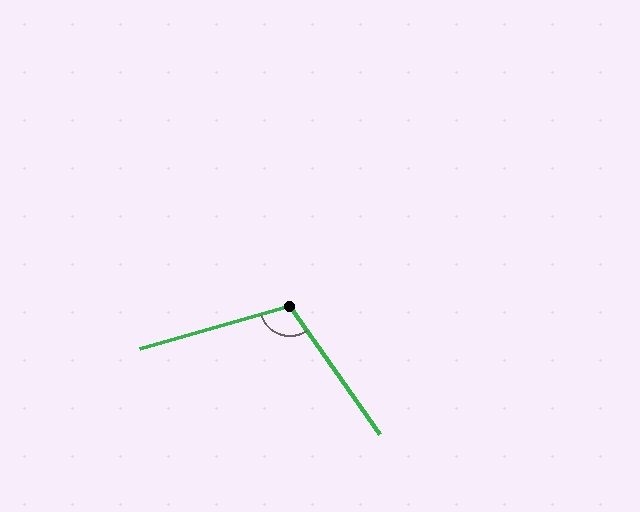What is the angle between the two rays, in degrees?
Approximately 109 degrees.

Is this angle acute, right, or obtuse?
It is obtuse.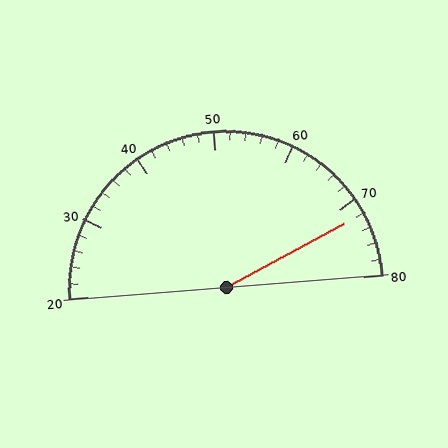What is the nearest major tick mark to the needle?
The nearest major tick mark is 70.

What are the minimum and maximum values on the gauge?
The gauge ranges from 20 to 80.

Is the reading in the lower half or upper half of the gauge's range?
The reading is in the upper half of the range (20 to 80).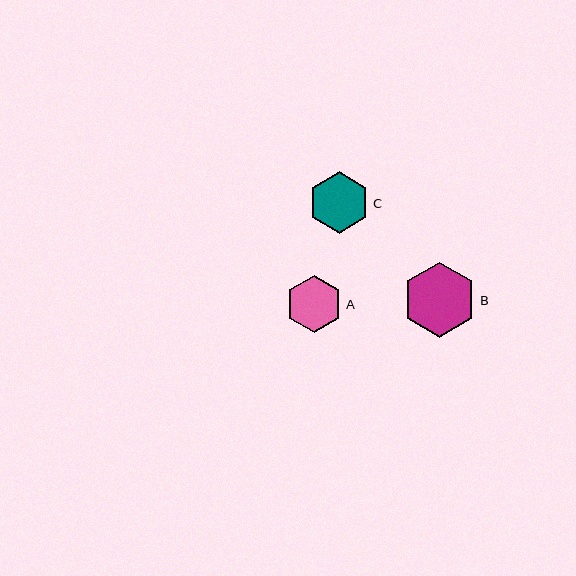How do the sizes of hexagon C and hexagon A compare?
Hexagon C and hexagon A are approximately the same size.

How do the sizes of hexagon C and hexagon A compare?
Hexagon C and hexagon A are approximately the same size.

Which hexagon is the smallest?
Hexagon A is the smallest with a size of approximately 57 pixels.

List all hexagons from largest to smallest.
From largest to smallest: B, C, A.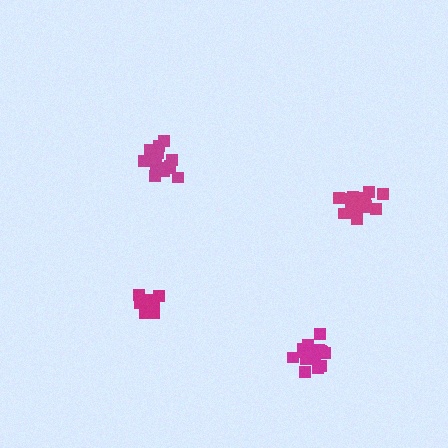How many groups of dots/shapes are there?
There are 4 groups.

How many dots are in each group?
Group 1: 13 dots, Group 2: 17 dots, Group 3: 18 dots, Group 4: 17 dots (65 total).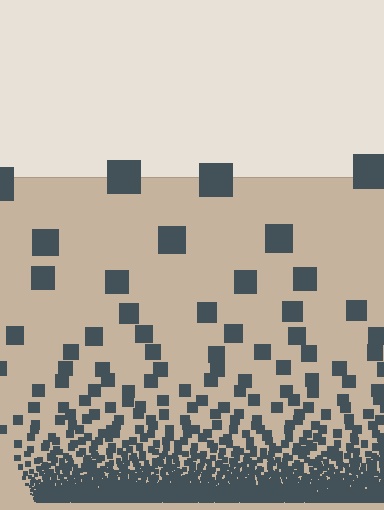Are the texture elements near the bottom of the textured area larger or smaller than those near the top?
Smaller. The gradient is inverted — elements near the bottom are smaller and denser.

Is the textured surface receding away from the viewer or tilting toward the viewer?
The surface appears to tilt toward the viewer. Texture elements get larger and sparser toward the top.